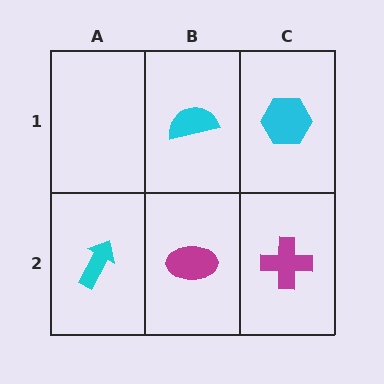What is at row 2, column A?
A cyan arrow.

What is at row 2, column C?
A magenta cross.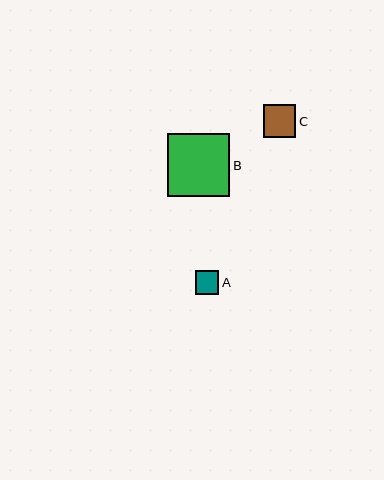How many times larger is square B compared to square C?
Square B is approximately 1.9 times the size of square C.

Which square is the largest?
Square B is the largest with a size of approximately 63 pixels.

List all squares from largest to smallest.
From largest to smallest: B, C, A.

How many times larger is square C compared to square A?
Square C is approximately 1.4 times the size of square A.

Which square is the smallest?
Square A is the smallest with a size of approximately 23 pixels.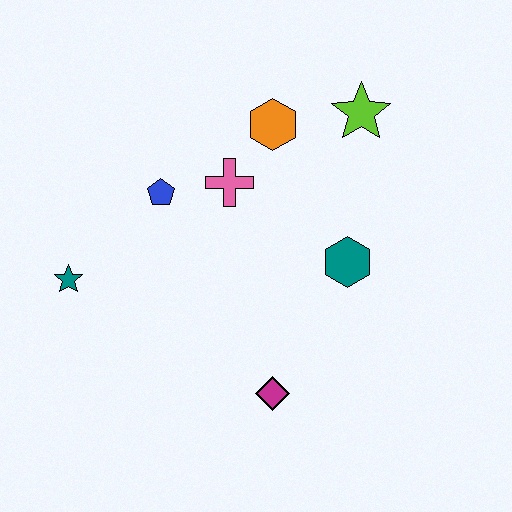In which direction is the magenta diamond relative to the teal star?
The magenta diamond is to the right of the teal star.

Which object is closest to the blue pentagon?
The pink cross is closest to the blue pentagon.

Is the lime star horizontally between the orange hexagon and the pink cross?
No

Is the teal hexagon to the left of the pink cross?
No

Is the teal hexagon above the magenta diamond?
Yes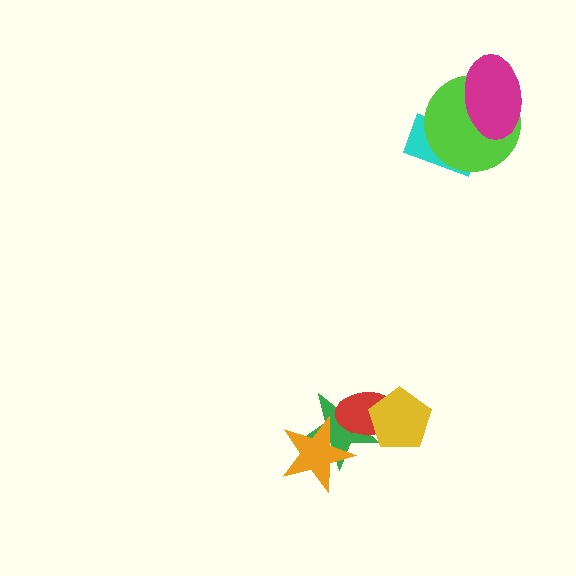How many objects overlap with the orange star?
1 object overlaps with the orange star.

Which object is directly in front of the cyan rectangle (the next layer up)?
The lime circle is directly in front of the cyan rectangle.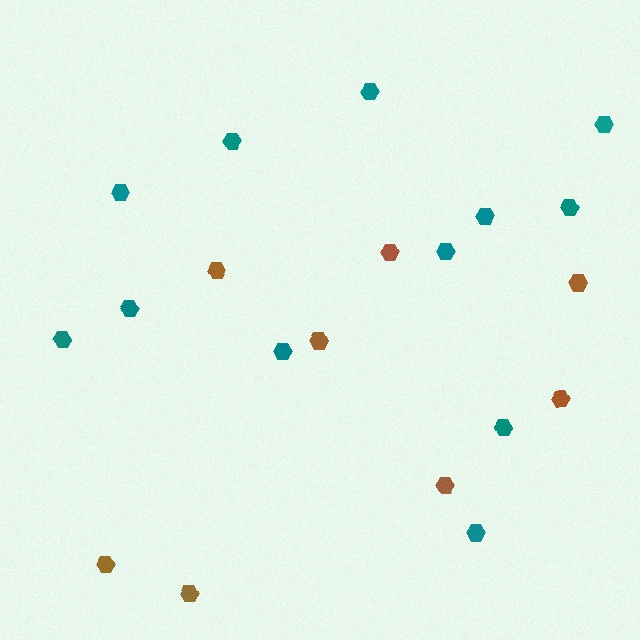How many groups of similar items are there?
There are 2 groups: one group of brown hexagons (8) and one group of teal hexagons (12).